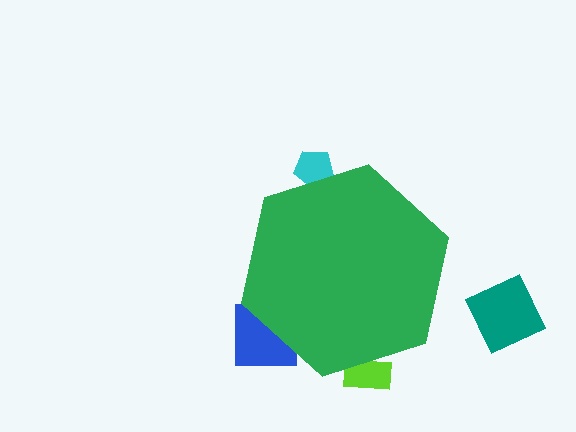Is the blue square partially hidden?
Yes, the blue square is partially hidden behind the green hexagon.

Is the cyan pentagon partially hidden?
Yes, the cyan pentagon is partially hidden behind the green hexagon.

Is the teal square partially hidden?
No, the teal square is fully visible.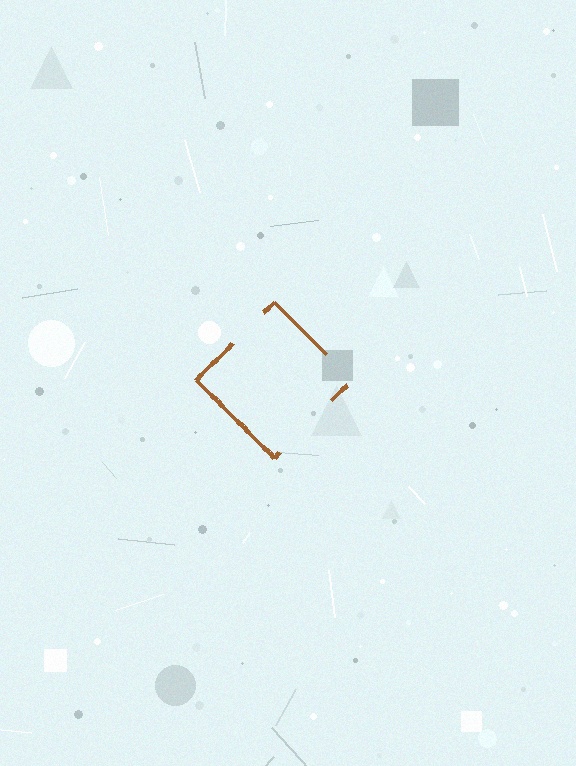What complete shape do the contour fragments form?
The contour fragments form a diamond.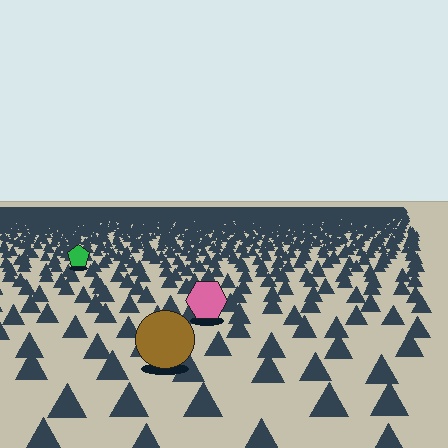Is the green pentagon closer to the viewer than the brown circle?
No. The brown circle is closer — you can tell from the texture gradient: the ground texture is coarser near it.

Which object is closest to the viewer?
The brown circle is closest. The texture marks near it are larger and more spread out.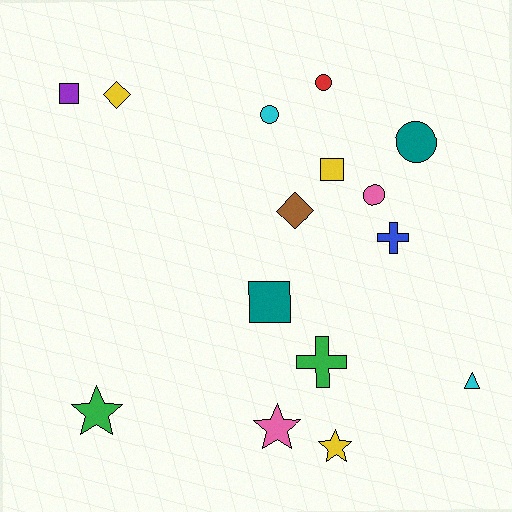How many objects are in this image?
There are 15 objects.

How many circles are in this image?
There are 4 circles.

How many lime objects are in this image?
There are no lime objects.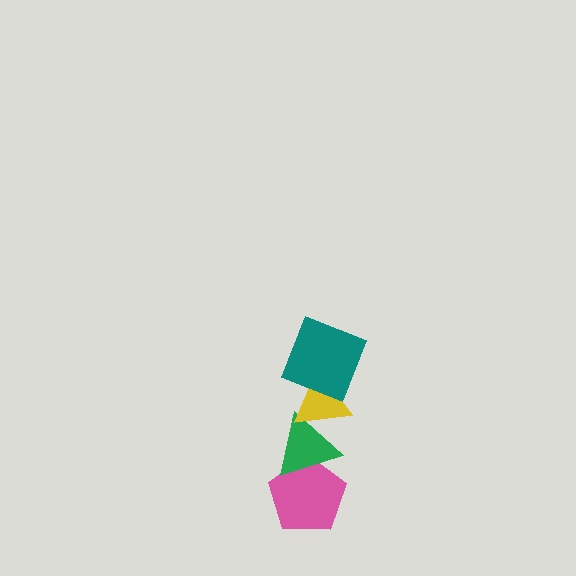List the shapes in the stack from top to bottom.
From top to bottom: the teal square, the yellow triangle, the green triangle, the pink pentagon.